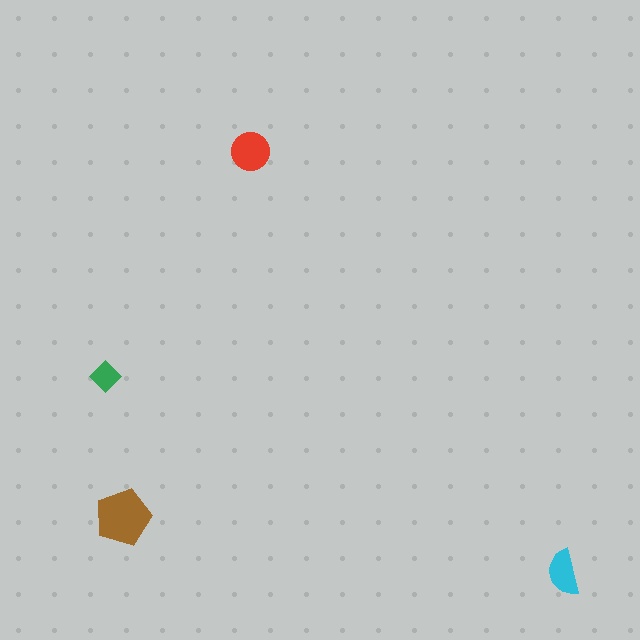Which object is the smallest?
The green diamond.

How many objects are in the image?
There are 4 objects in the image.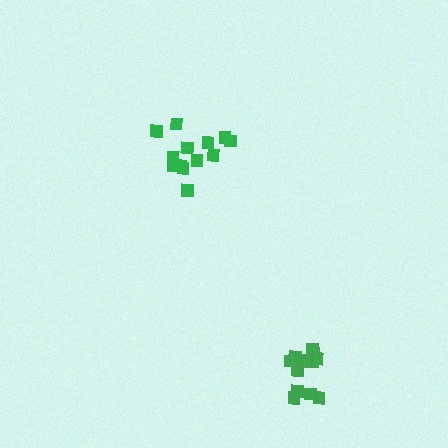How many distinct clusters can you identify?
There are 2 distinct clusters.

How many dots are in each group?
Group 1: 13 dots, Group 2: 13 dots (26 total).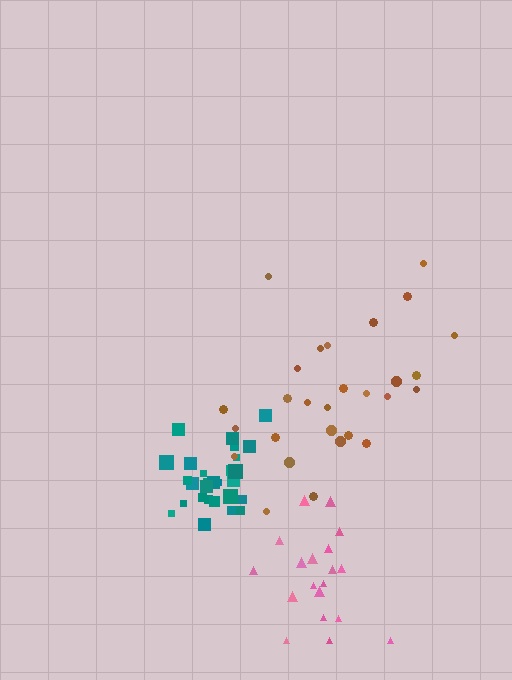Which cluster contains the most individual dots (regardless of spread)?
Teal (30).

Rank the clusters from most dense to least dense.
teal, pink, brown.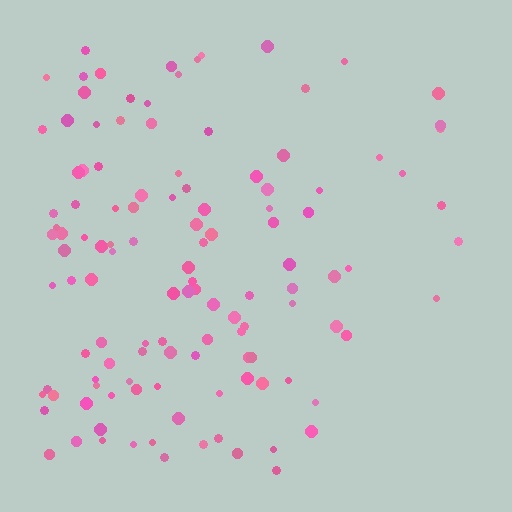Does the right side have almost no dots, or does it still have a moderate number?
Still a moderate number, just noticeably fewer than the left.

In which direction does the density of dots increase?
From right to left, with the left side densest.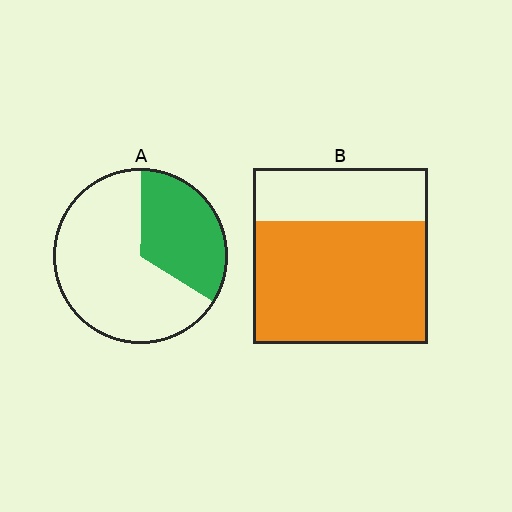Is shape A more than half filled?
No.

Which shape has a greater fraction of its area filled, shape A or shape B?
Shape B.